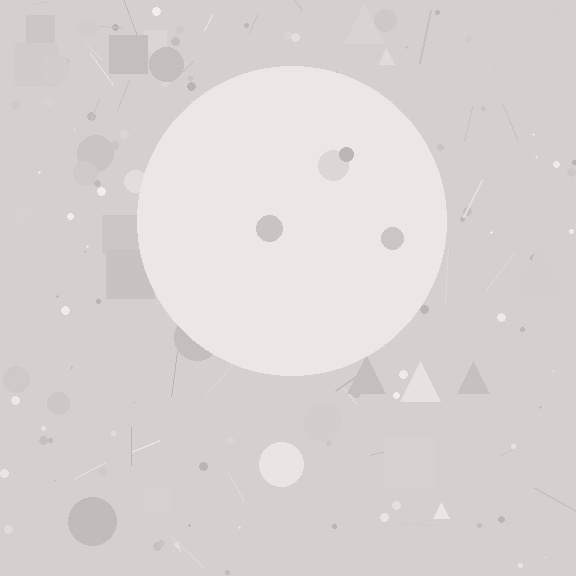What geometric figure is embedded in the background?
A circle is embedded in the background.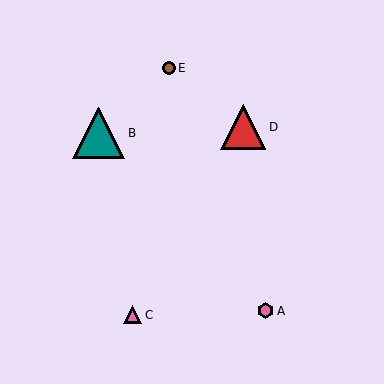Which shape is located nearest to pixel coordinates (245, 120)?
The red triangle (labeled D) at (243, 127) is nearest to that location.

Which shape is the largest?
The teal triangle (labeled B) is the largest.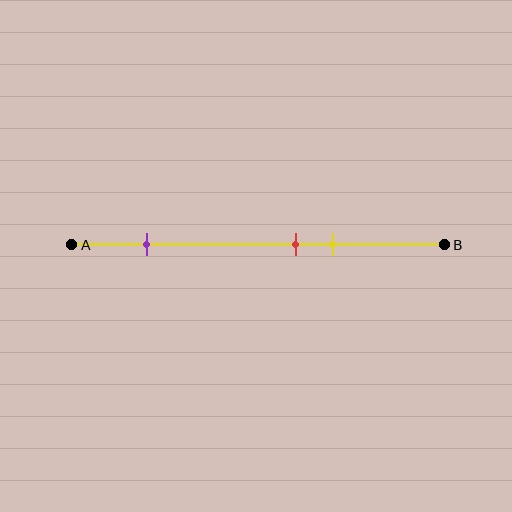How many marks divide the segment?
There are 3 marks dividing the segment.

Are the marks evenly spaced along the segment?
No, the marks are not evenly spaced.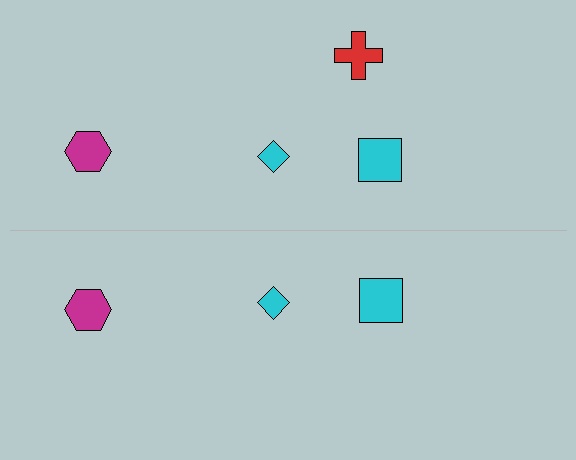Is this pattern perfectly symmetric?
No, the pattern is not perfectly symmetric. A red cross is missing from the bottom side.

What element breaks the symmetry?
A red cross is missing from the bottom side.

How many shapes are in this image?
There are 7 shapes in this image.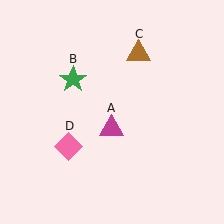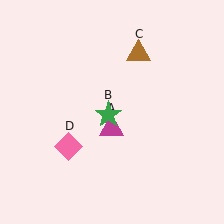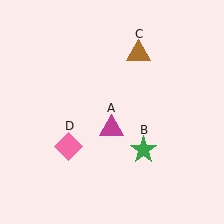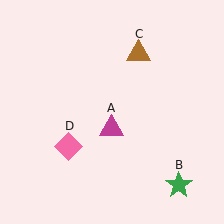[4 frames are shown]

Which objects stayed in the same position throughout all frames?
Magenta triangle (object A) and brown triangle (object C) and pink diamond (object D) remained stationary.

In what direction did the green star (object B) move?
The green star (object B) moved down and to the right.